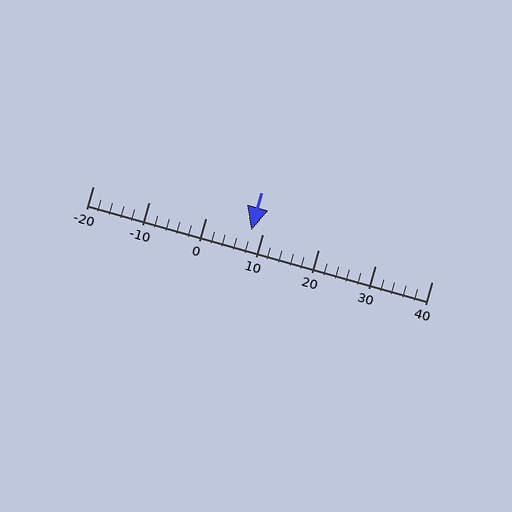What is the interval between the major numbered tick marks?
The major tick marks are spaced 10 units apart.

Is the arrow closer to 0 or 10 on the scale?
The arrow is closer to 10.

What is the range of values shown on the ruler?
The ruler shows values from -20 to 40.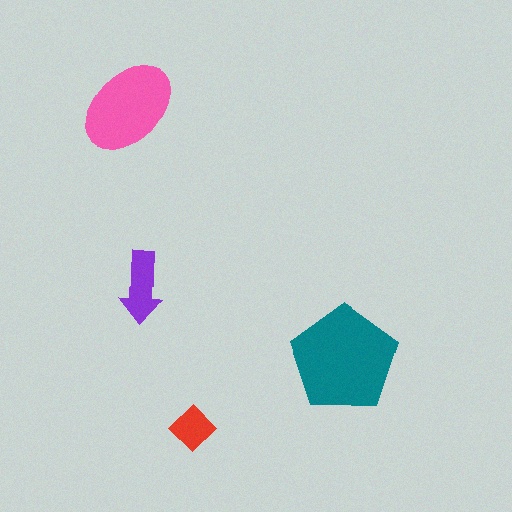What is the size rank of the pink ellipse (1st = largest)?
2nd.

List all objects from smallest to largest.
The red diamond, the purple arrow, the pink ellipse, the teal pentagon.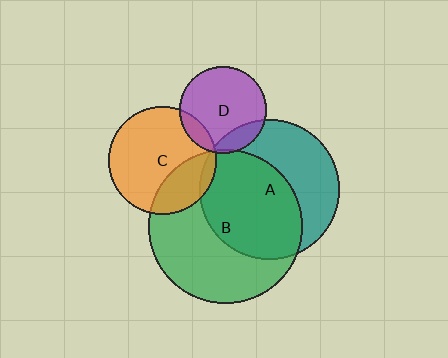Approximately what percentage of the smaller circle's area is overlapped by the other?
Approximately 5%.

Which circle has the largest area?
Circle B (green).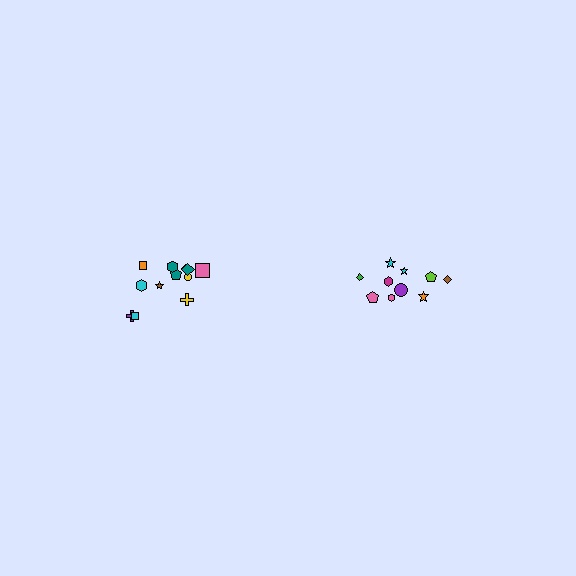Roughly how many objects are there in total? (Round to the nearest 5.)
Roughly 20 objects in total.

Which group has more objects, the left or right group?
The left group.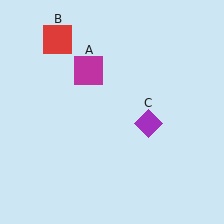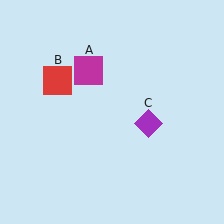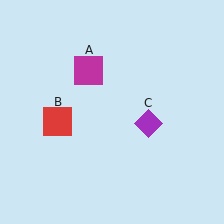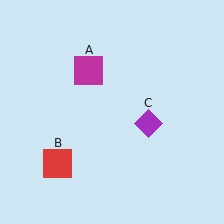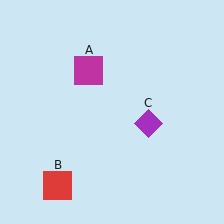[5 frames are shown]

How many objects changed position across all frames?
1 object changed position: red square (object B).